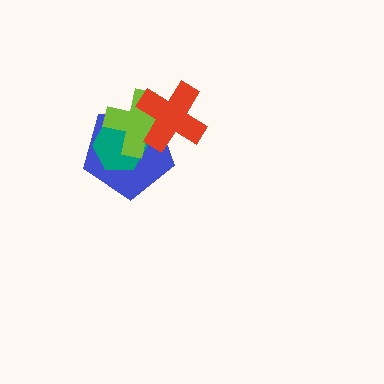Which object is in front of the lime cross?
The red cross is in front of the lime cross.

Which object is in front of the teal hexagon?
The lime cross is in front of the teal hexagon.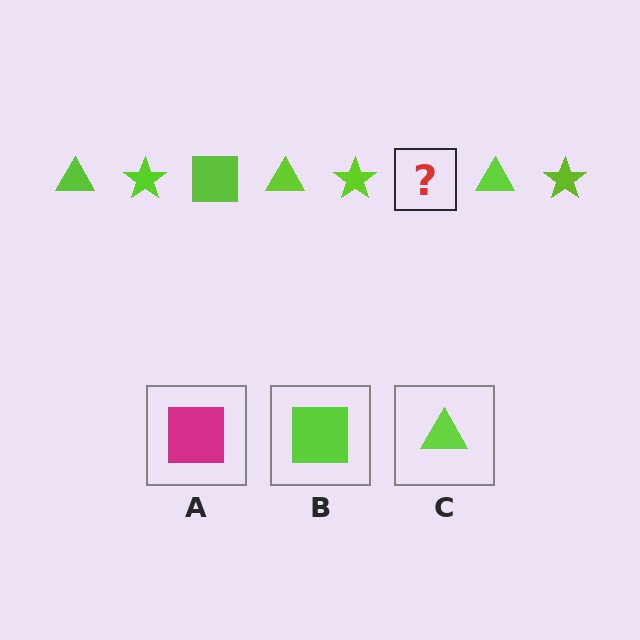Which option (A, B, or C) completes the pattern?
B.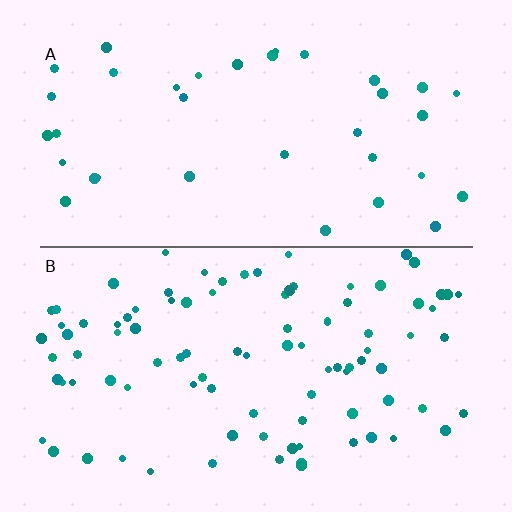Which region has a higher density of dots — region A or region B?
B (the bottom).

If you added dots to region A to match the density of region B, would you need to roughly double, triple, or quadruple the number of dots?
Approximately triple.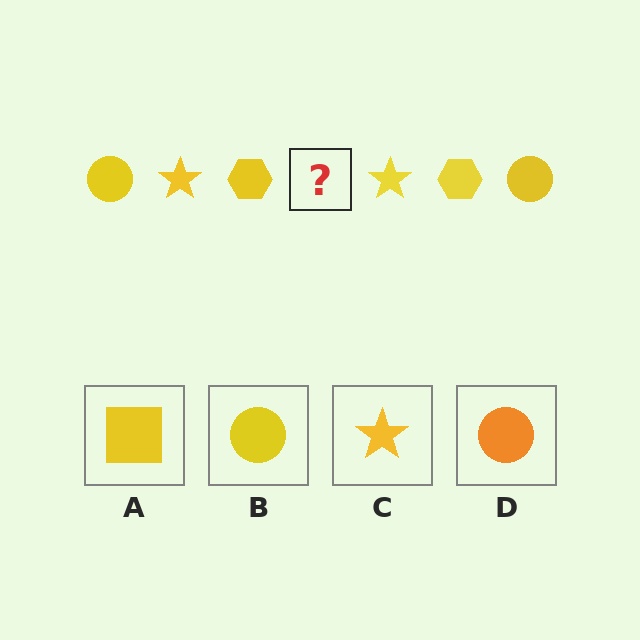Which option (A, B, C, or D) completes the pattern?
B.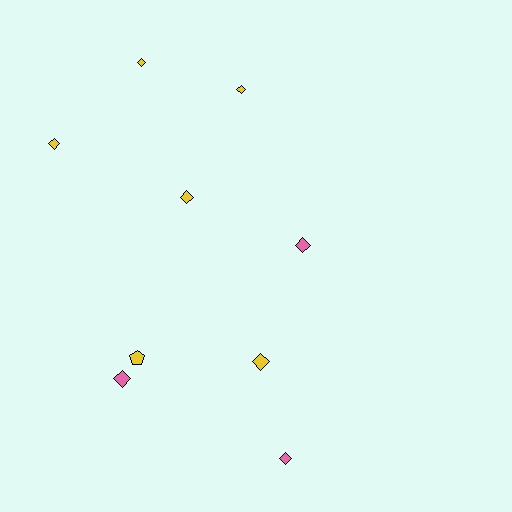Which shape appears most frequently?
Diamond, with 8 objects.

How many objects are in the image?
There are 9 objects.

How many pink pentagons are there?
There are no pink pentagons.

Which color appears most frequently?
Yellow, with 6 objects.